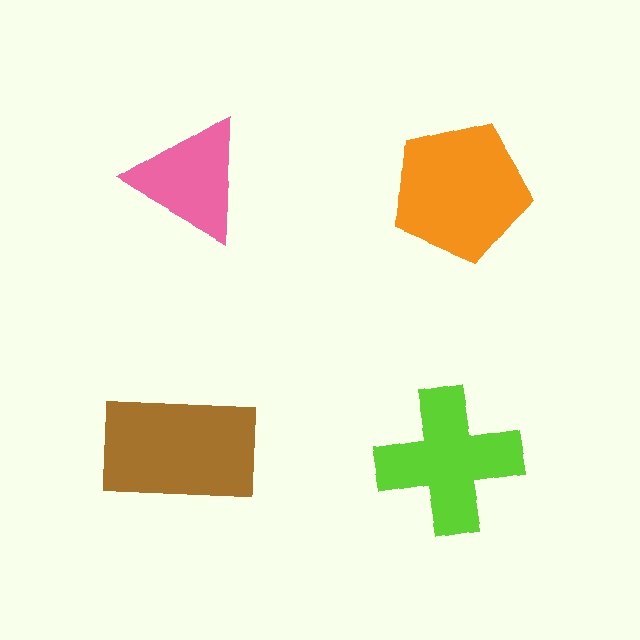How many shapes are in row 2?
2 shapes.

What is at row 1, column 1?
A pink triangle.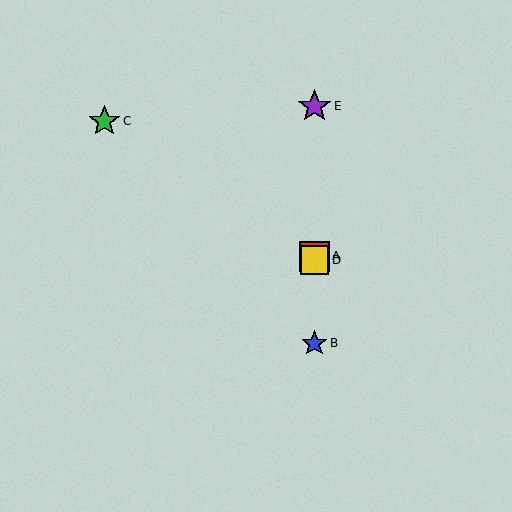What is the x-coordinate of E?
Object E is at x≈314.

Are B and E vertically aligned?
Yes, both are at x≈314.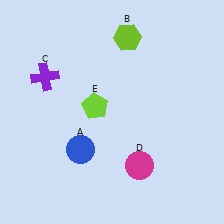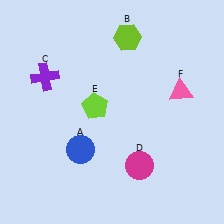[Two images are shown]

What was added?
A pink triangle (F) was added in Image 2.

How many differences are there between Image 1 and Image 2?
There is 1 difference between the two images.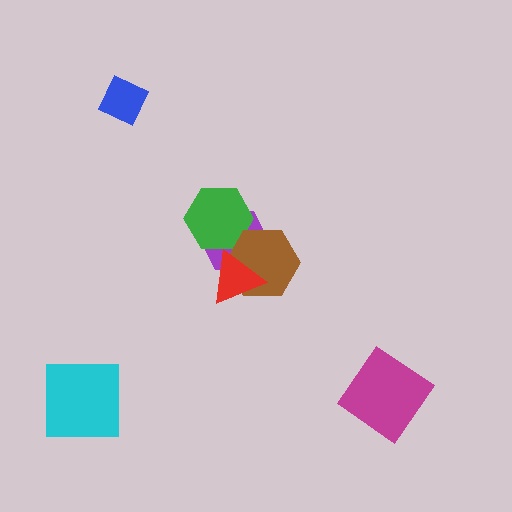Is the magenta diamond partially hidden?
No, no other shape covers it.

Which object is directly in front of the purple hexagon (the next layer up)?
The green hexagon is directly in front of the purple hexagon.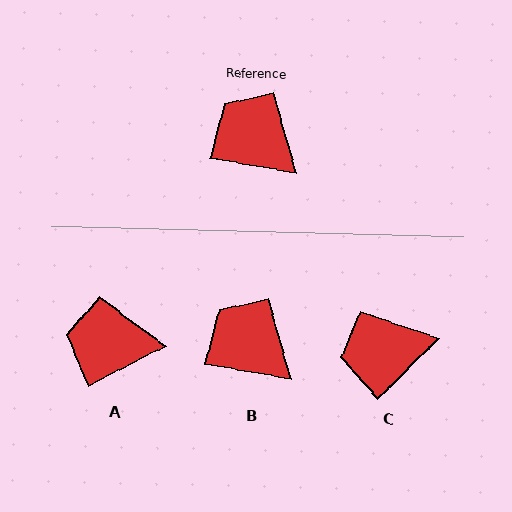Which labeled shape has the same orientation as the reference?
B.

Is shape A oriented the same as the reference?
No, it is off by about 37 degrees.